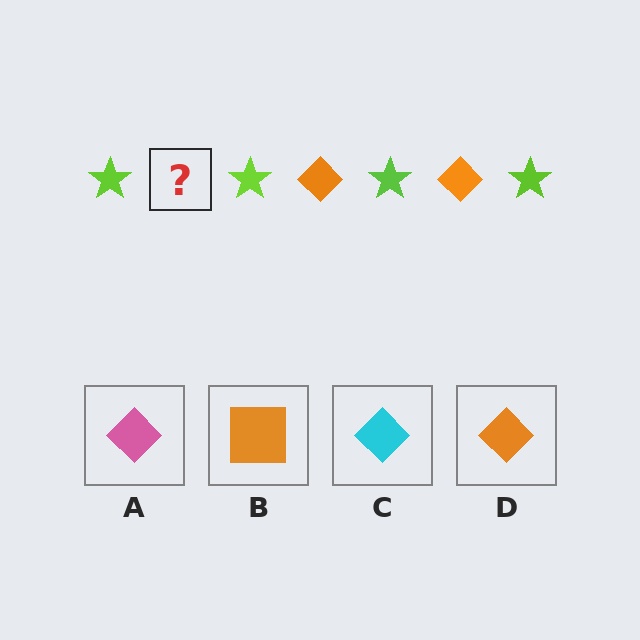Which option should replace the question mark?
Option D.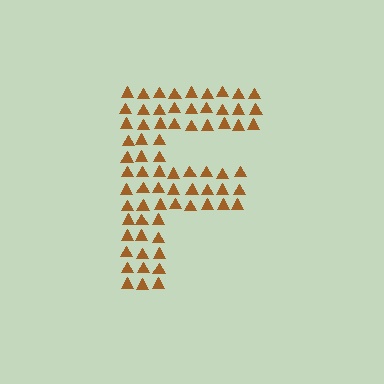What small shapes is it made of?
It is made of small triangles.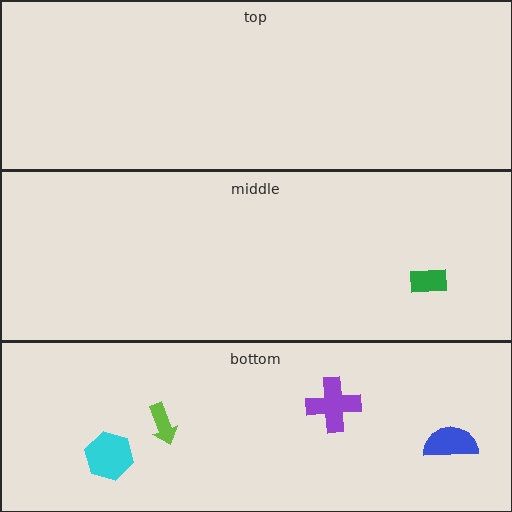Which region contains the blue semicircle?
The bottom region.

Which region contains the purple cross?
The bottom region.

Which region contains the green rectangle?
The middle region.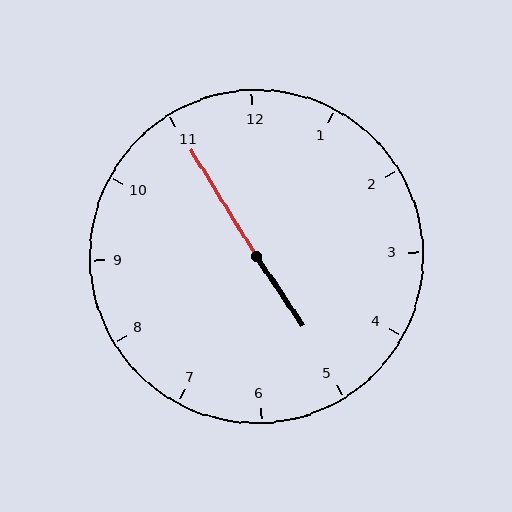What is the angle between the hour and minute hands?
Approximately 178 degrees.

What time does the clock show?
4:55.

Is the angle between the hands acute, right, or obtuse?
It is obtuse.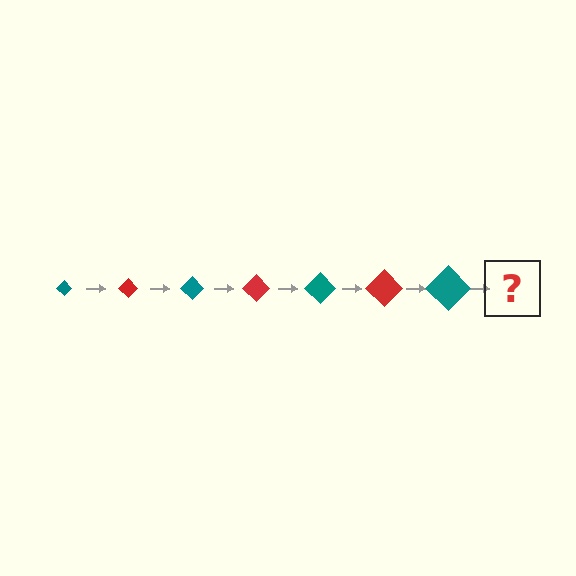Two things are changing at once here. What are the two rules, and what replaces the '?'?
The two rules are that the diamond grows larger each step and the color cycles through teal and red. The '?' should be a red diamond, larger than the previous one.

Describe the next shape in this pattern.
It should be a red diamond, larger than the previous one.